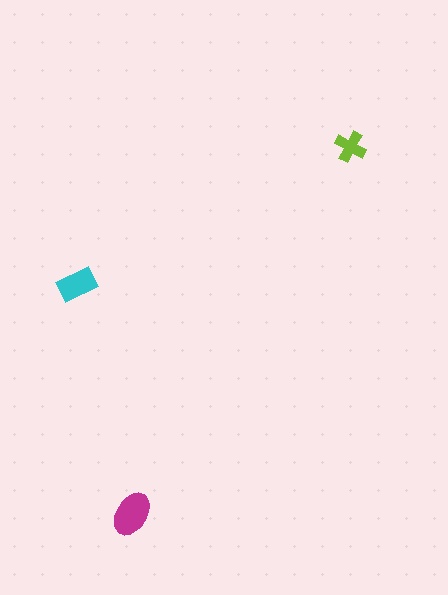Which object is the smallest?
The lime cross.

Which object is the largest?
The magenta ellipse.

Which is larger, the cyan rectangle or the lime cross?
The cyan rectangle.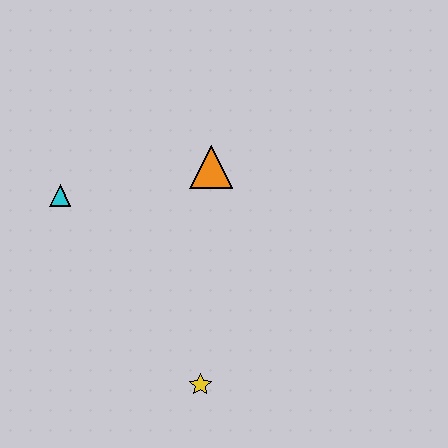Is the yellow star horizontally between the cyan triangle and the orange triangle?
Yes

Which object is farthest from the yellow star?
The cyan triangle is farthest from the yellow star.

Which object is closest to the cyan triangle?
The orange triangle is closest to the cyan triangle.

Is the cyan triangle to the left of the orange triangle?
Yes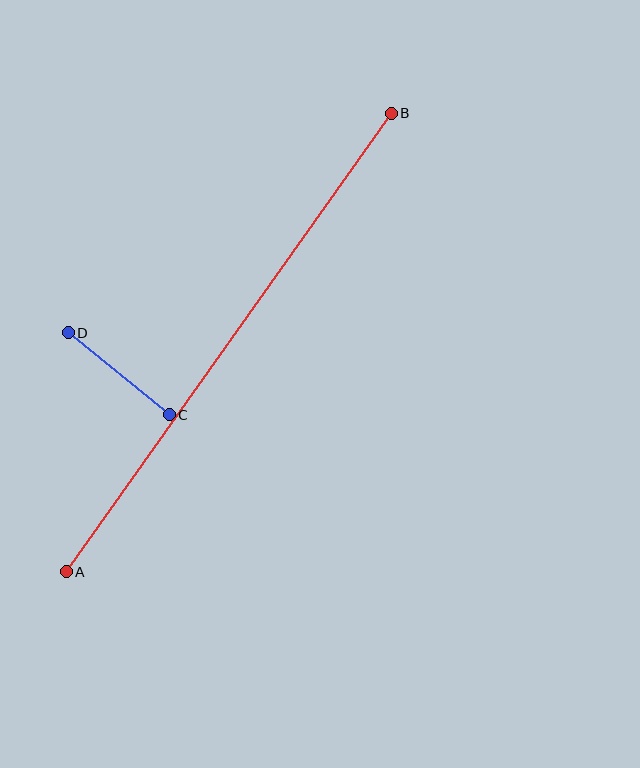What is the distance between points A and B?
The distance is approximately 562 pixels.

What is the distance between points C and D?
The distance is approximately 130 pixels.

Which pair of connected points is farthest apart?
Points A and B are farthest apart.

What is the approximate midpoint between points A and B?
The midpoint is at approximately (229, 342) pixels.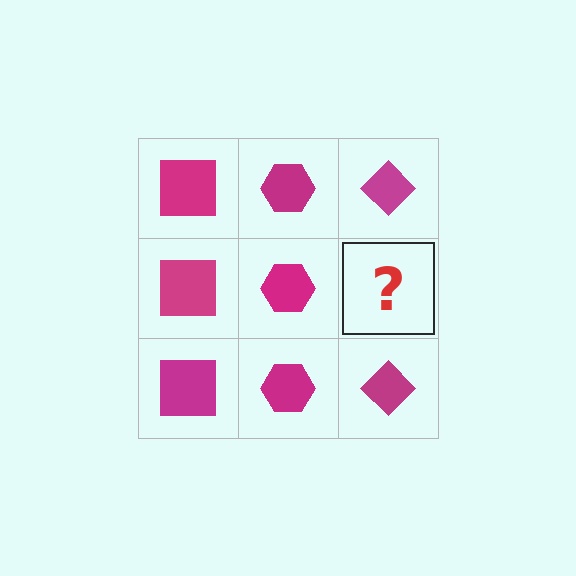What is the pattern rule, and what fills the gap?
The rule is that each column has a consistent shape. The gap should be filled with a magenta diamond.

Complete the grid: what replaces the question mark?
The question mark should be replaced with a magenta diamond.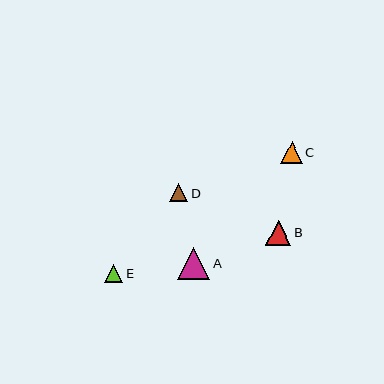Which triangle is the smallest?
Triangle E is the smallest with a size of approximately 18 pixels.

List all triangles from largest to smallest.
From largest to smallest: A, B, C, D, E.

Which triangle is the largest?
Triangle A is the largest with a size of approximately 32 pixels.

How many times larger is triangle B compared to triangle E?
Triangle B is approximately 1.4 times the size of triangle E.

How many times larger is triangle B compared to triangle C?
Triangle B is approximately 1.1 times the size of triangle C.